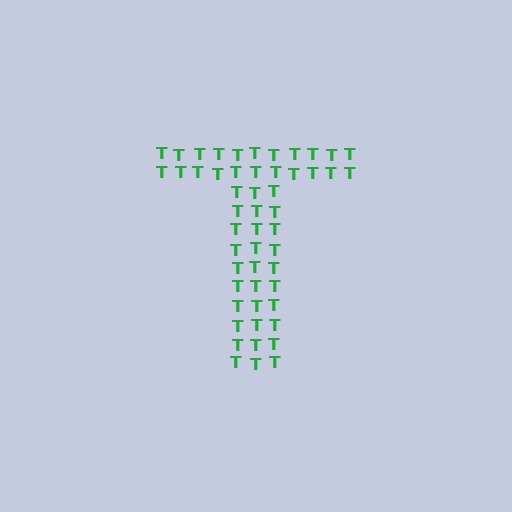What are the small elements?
The small elements are letter T's.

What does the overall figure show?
The overall figure shows the letter T.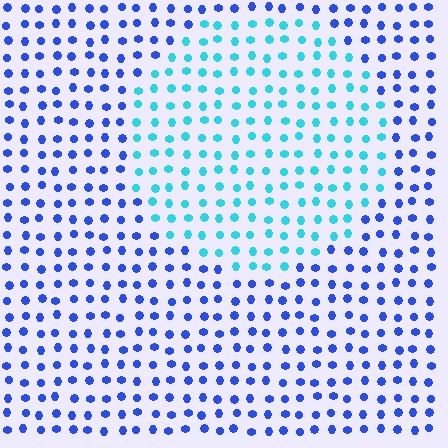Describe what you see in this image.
The image is filled with small blue elements in a uniform arrangement. A circle-shaped region is visible where the elements are tinted to a slightly different hue, forming a subtle color boundary.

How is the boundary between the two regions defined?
The boundary is defined purely by a slight shift in hue (about 45 degrees). Spacing, size, and orientation are identical on both sides.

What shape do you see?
I see a circle.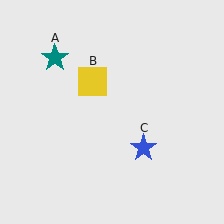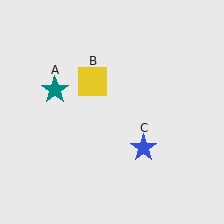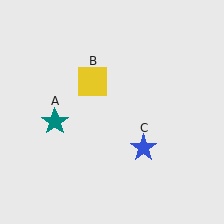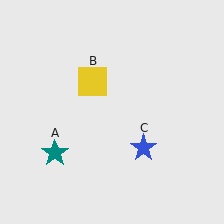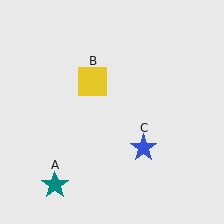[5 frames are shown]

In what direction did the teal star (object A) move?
The teal star (object A) moved down.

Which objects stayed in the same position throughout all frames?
Yellow square (object B) and blue star (object C) remained stationary.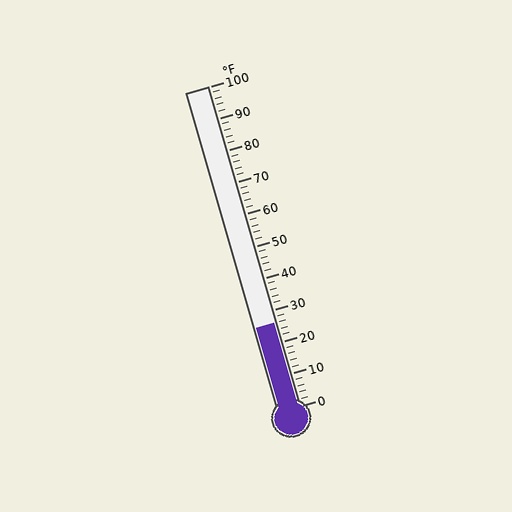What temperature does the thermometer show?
The thermometer shows approximately 26°F.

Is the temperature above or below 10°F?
The temperature is above 10°F.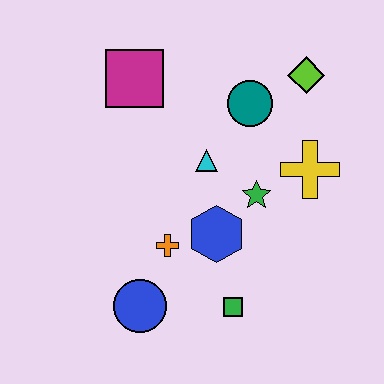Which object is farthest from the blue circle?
The lime diamond is farthest from the blue circle.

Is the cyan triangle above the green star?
Yes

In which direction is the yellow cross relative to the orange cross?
The yellow cross is to the right of the orange cross.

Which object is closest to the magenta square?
The cyan triangle is closest to the magenta square.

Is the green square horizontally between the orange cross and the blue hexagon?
No